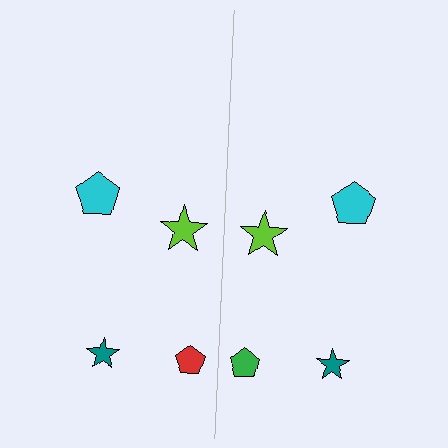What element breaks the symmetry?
The green pentagon on the right side breaks the symmetry — its mirror counterpart is red.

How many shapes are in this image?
There are 8 shapes in this image.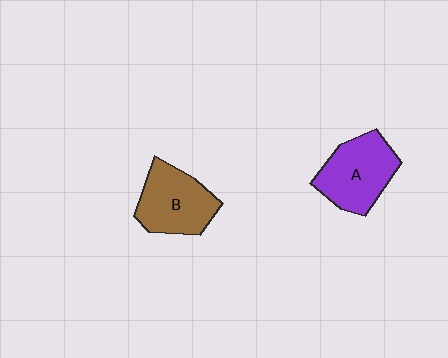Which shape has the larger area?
Shape A (purple).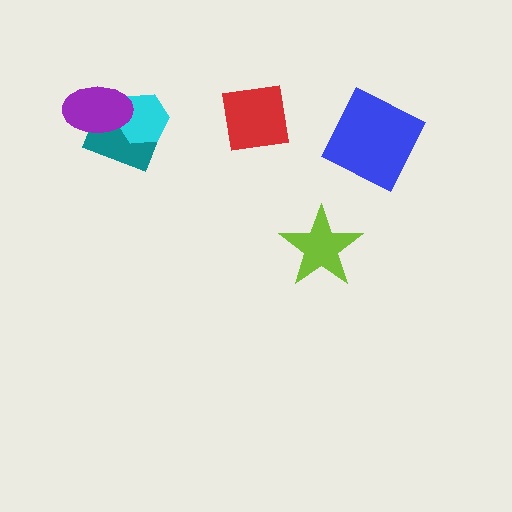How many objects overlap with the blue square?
0 objects overlap with the blue square.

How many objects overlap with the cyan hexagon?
2 objects overlap with the cyan hexagon.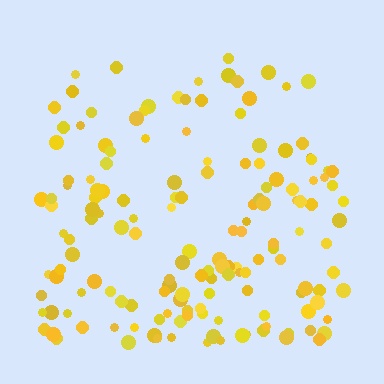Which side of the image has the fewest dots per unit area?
The top.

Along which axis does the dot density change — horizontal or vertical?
Vertical.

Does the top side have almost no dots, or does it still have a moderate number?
Still a moderate number, just noticeably fewer than the bottom.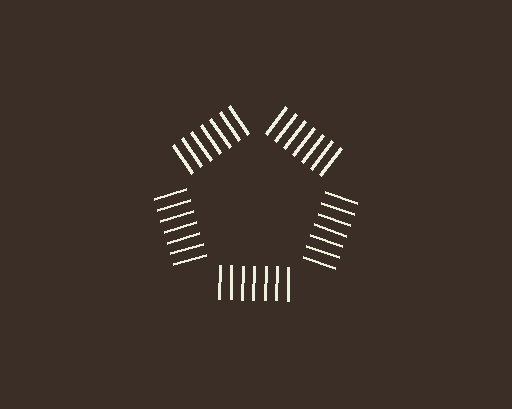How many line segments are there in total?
35 — 7 along each of the 5 edges.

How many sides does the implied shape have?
5 sides — the line-ends trace a pentagon.